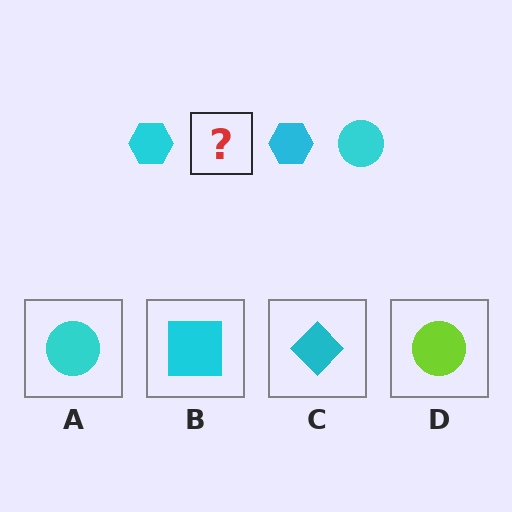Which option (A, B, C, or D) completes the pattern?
A.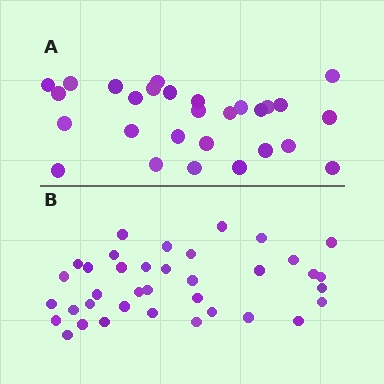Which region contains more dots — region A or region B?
Region B (the bottom region) has more dots.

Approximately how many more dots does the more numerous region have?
Region B has roughly 8 or so more dots than region A.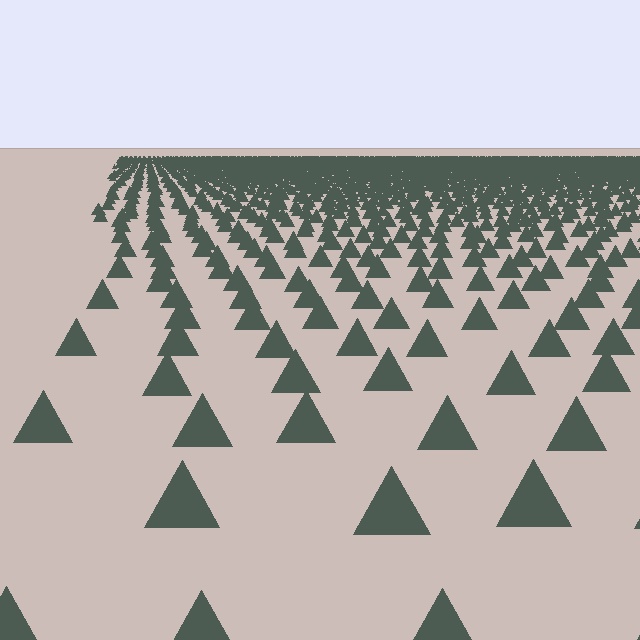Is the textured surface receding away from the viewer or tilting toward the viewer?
The surface is receding away from the viewer. Texture elements get smaller and denser toward the top.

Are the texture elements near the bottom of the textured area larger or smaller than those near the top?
Larger. Near the bottom, elements are closer to the viewer and appear at a bigger on-screen size.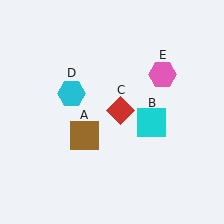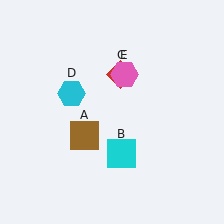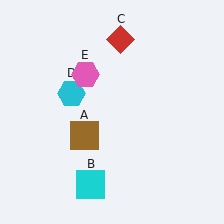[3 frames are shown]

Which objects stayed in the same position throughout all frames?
Brown square (object A) and cyan hexagon (object D) remained stationary.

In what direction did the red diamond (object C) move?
The red diamond (object C) moved up.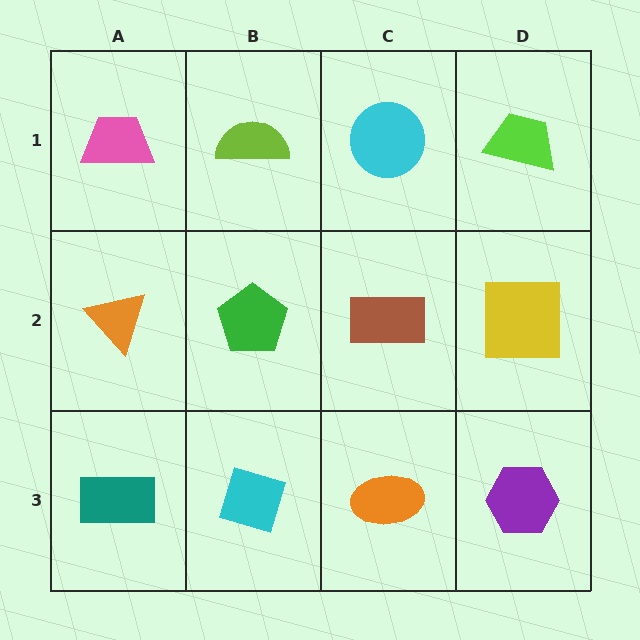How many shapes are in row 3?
4 shapes.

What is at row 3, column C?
An orange ellipse.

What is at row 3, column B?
A cyan diamond.